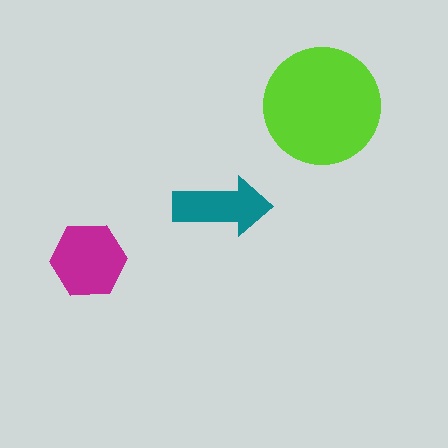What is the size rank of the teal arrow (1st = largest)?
3rd.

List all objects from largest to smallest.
The lime circle, the magenta hexagon, the teal arrow.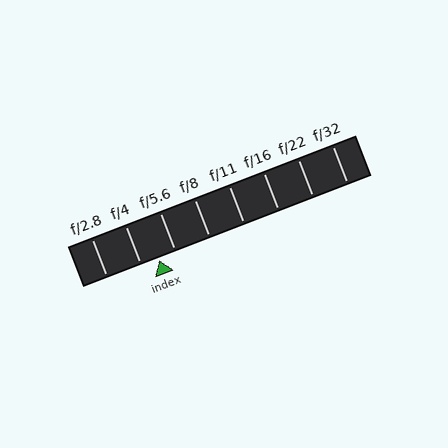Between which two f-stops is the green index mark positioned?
The index mark is between f/4 and f/5.6.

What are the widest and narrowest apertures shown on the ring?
The widest aperture shown is f/2.8 and the narrowest is f/32.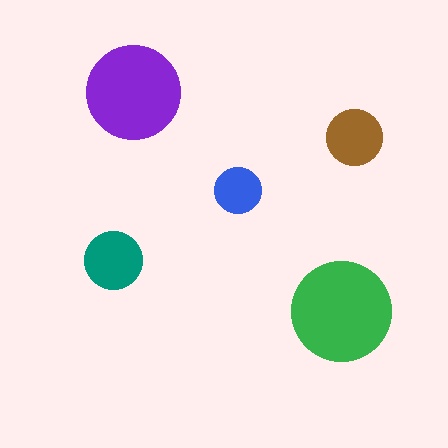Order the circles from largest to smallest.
the green one, the purple one, the teal one, the brown one, the blue one.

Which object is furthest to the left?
The teal circle is leftmost.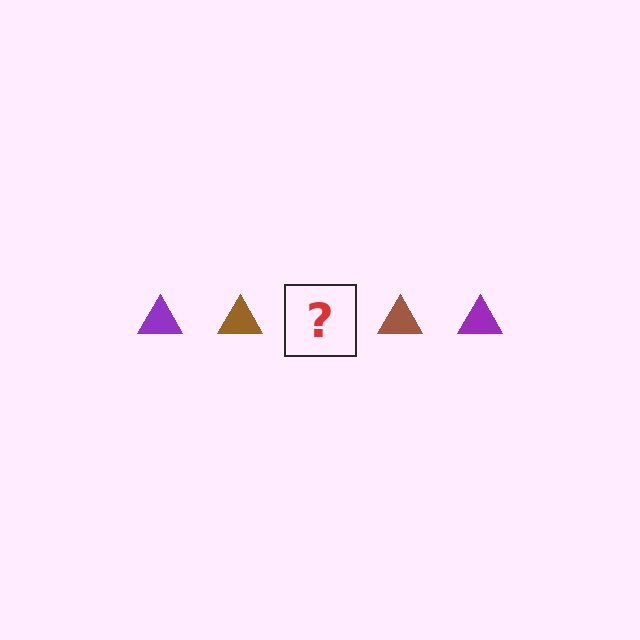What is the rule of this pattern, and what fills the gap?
The rule is that the pattern cycles through purple, brown triangles. The gap should be filled with a purple triangle.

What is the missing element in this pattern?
The missing element is a purple triangle.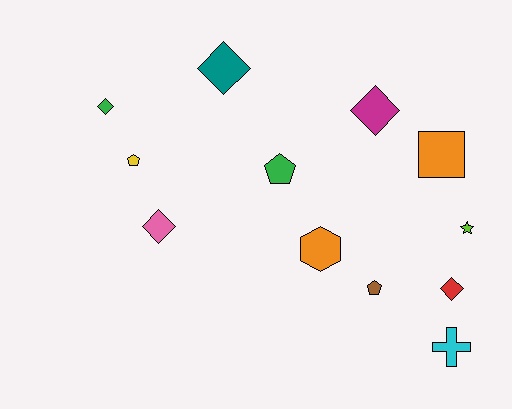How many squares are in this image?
There is 1 square.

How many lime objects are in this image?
There is 1 lime object.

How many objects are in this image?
There are 12 objects.